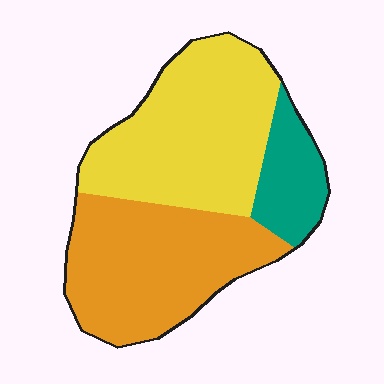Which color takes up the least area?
Teal, at roughly 15%.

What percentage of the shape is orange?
Orange covers roughly 40% of the shape.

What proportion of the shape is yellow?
Yellow covers about 45% of the shape.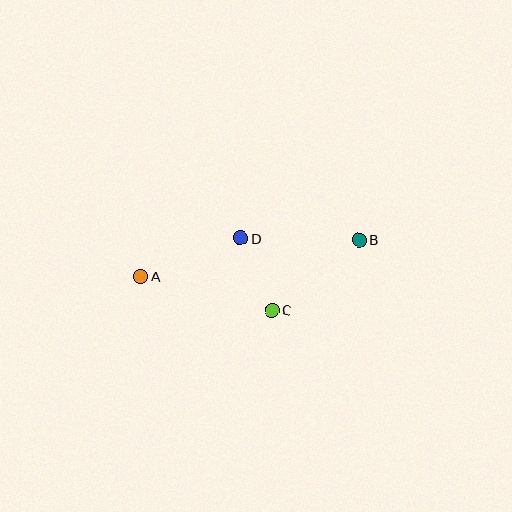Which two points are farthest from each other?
Points A and B are farthest from each other.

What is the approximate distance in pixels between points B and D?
The distance between B and D is approximately 119 pixels.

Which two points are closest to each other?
Points C and D are closest to each other.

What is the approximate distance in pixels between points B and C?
The distance between B and C is approximately 112 pixels.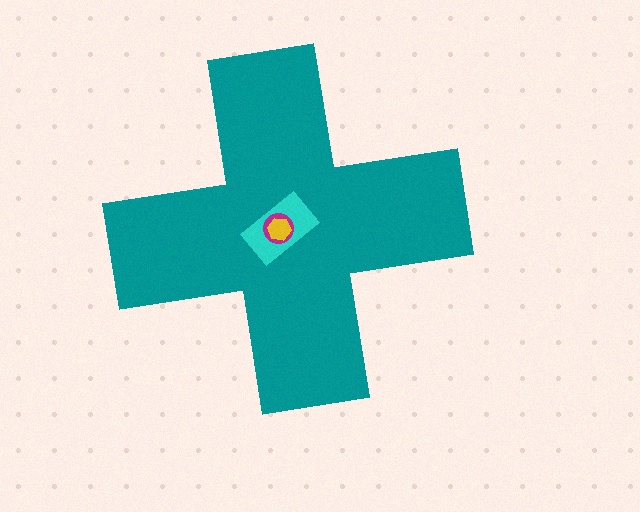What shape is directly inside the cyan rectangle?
The magenta circle.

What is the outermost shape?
The teal cross.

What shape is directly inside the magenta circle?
The yellow hexagon.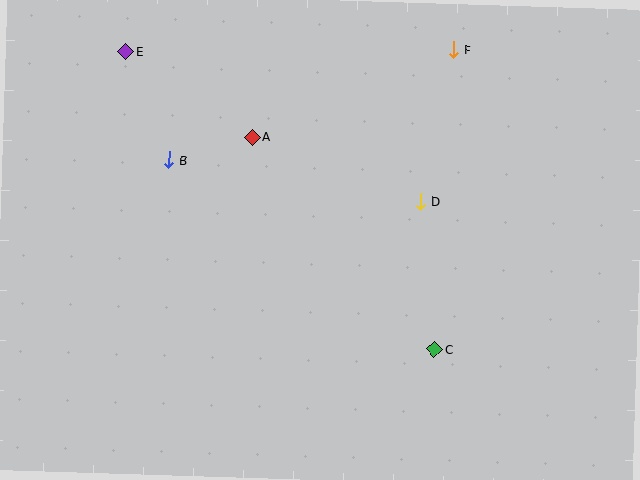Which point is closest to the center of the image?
Point D at (421, 201) is closest to the center.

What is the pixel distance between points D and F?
The distance between D and F is 155 pixels.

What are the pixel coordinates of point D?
Point D is at (421, 201).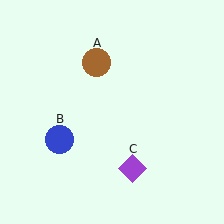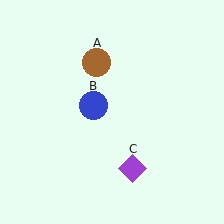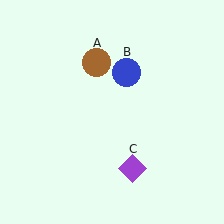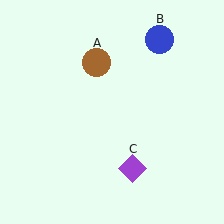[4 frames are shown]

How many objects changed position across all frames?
1 object changed position: blue circle (object B).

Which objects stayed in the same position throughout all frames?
Brown circle (object A) and purple diamond (object C) remained stationary.